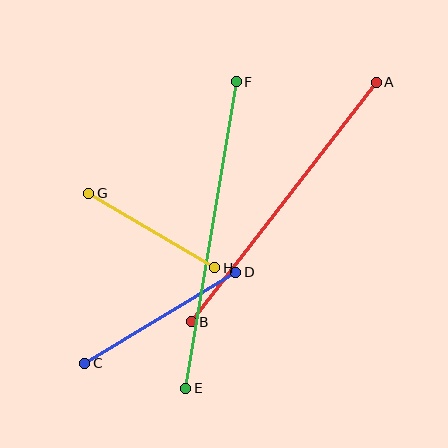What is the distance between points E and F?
The distance is approximately 311 pixels.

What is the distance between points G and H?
The distance is approximately 147 pixels.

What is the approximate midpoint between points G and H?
The midpoint is at approximately (152, 230) pixels.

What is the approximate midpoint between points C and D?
The midpoint is at approximately (160, 318) pixels.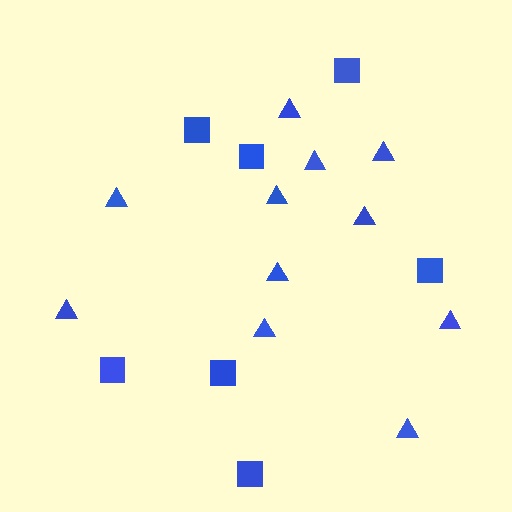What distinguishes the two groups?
There are 2 groups: one group of triangles (11) and one group of squares (7).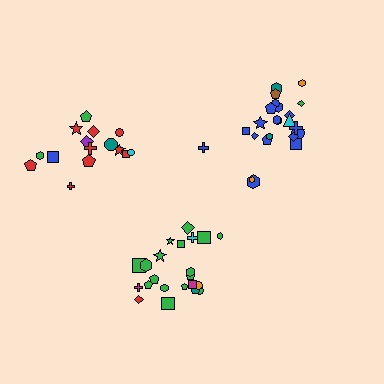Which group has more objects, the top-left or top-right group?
The top-right group.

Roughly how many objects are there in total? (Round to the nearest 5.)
Roughly 60 objects in total.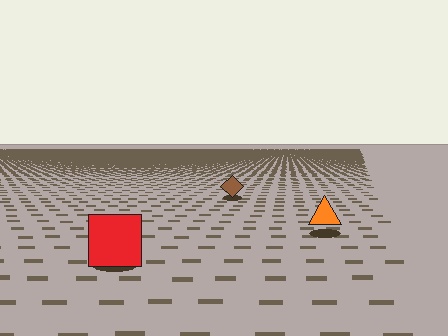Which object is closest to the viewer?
The red square is closest. The texture marks near it are larger and more spread out.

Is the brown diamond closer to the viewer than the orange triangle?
No. The orange triangle is closer — you can tell from the texture gradient: the ground texture is coarser near it.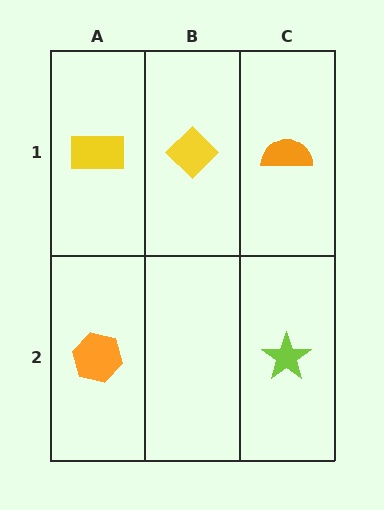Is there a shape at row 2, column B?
No, that cell is empty.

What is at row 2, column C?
A lime star.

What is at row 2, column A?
An orange hexagon.